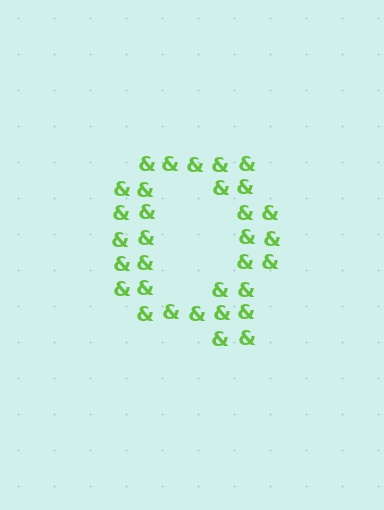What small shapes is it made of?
It is made of small ampersands.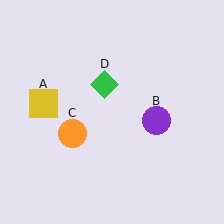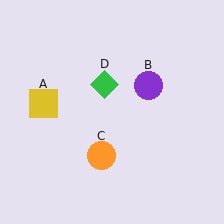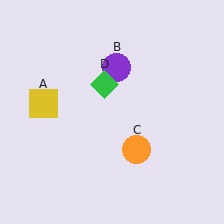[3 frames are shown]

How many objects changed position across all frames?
2 objects changed position: purple circle (object B), orange circle (object C).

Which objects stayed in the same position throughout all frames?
Yellow square (object A) and green diamond (object D) remained stationary.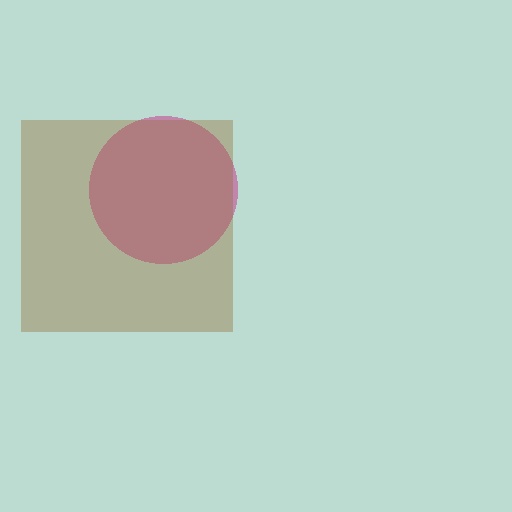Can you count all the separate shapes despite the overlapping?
Yes, there are 2 separate shapes.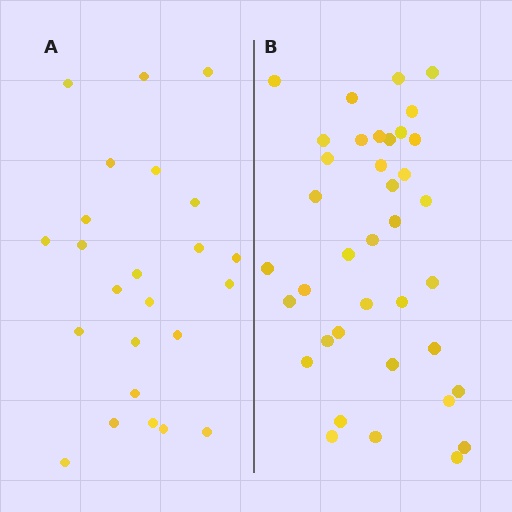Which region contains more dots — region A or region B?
Region B (the right region) has more dots.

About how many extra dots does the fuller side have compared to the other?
Region B has approximately 15 more dots than region A.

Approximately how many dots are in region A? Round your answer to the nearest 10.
About 20 dots. (The exact count is 24, which rounds to 20.)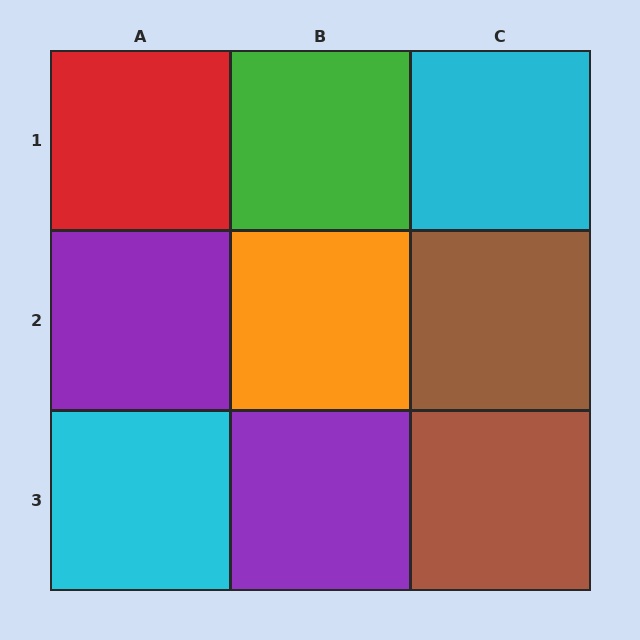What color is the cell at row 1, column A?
Red.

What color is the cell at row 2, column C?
Brown.